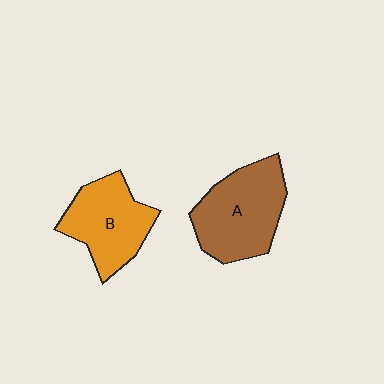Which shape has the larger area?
Shape A (brown).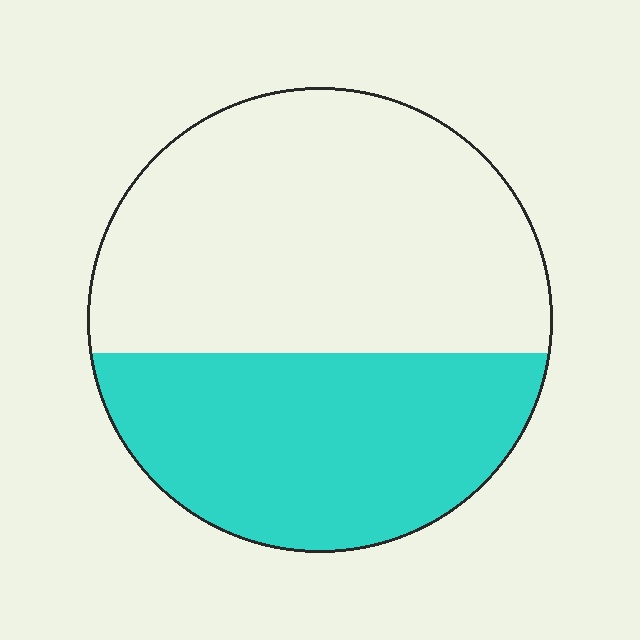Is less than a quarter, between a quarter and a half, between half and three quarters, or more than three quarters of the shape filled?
Between a quarter and a half.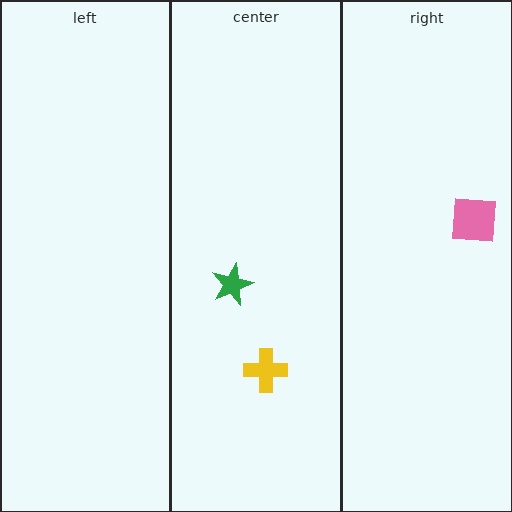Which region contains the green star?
The center region.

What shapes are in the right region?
The pink square.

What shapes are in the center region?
The green star, the yellow cross.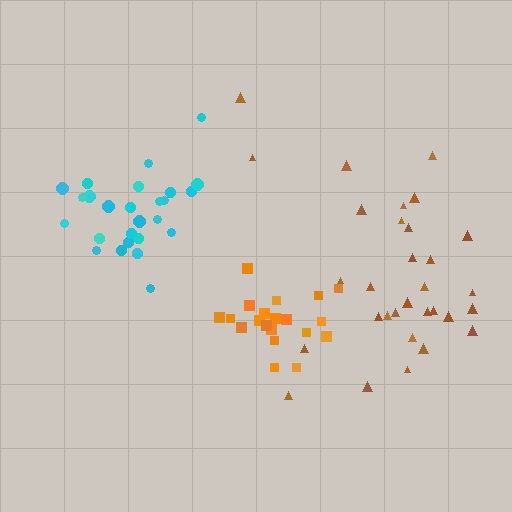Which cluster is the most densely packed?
Orange.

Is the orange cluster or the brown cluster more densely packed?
Orange.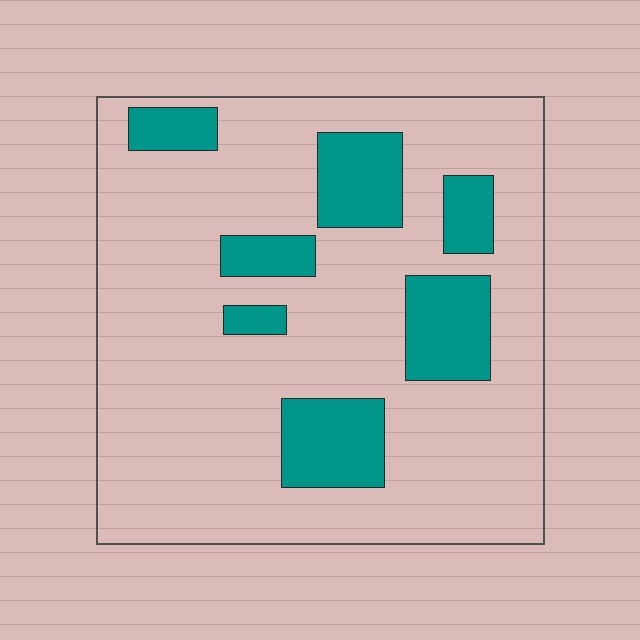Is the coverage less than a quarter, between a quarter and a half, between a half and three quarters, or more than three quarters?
Less than a quarter.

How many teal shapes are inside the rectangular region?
7.